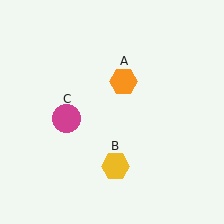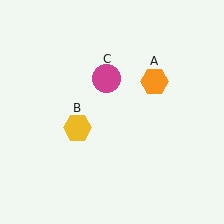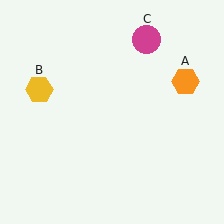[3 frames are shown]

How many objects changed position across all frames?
3 objects changed position: orange hexagon (object A), yellow hexagon (object B), magenta circle (object C).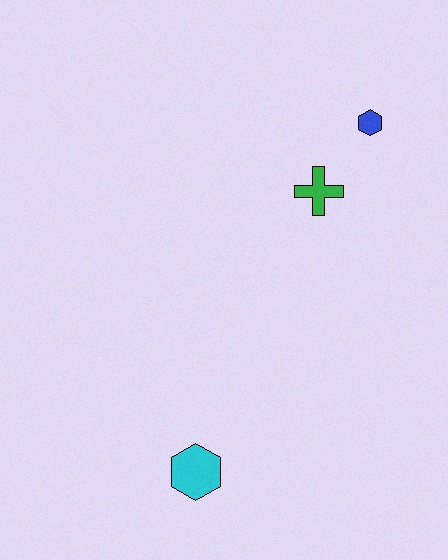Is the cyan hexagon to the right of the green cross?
No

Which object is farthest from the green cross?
The cyan hexagon is farthest from the green cross.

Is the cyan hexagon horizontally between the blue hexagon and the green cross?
No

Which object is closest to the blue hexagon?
The green cross is closest to the blue hexagon.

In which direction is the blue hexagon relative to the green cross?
The blue hexagon is above the green cross.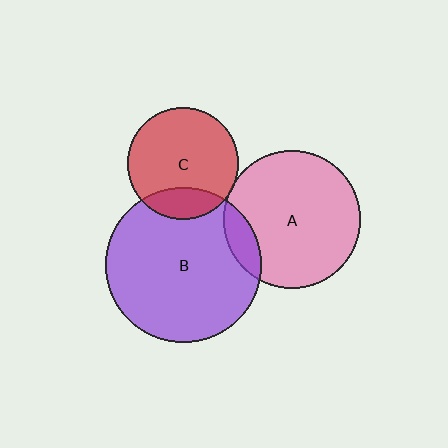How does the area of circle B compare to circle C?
Approximately 2.0 times.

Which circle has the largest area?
Circle B (purple).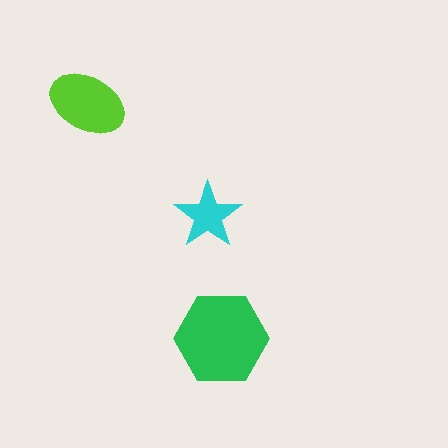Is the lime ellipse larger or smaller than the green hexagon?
Smaller.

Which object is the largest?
The green hexagon.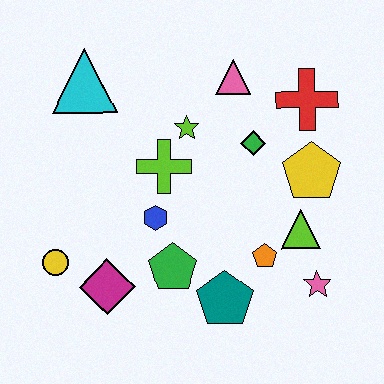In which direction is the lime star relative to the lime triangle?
The lime star is to the left of the lime triangle.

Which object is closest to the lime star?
The lime cross is closest to the lime star.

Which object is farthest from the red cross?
The yellow circle is farthest from the red cross.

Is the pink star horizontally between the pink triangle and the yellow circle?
No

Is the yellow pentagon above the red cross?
No